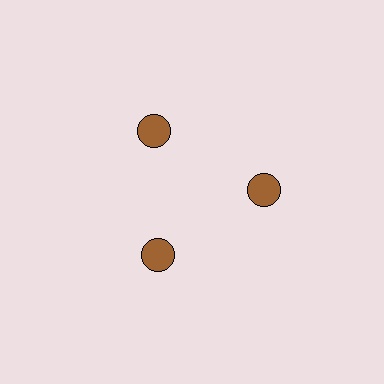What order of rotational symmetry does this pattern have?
This pattern has 3-fold rotational symmetry.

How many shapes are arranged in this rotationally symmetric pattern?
There are 3 shapes, arranged in 3 groups of 1.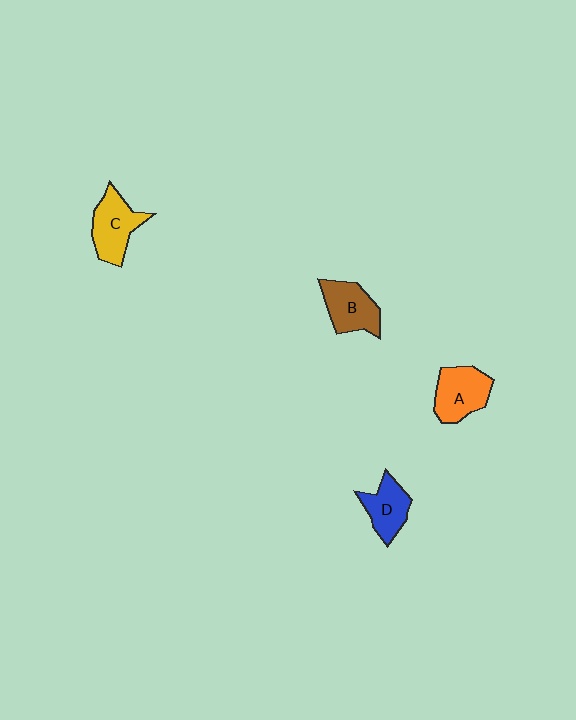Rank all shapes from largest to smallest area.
From largest to smallest: C (yellow), A (orange), B (brown), D (blue).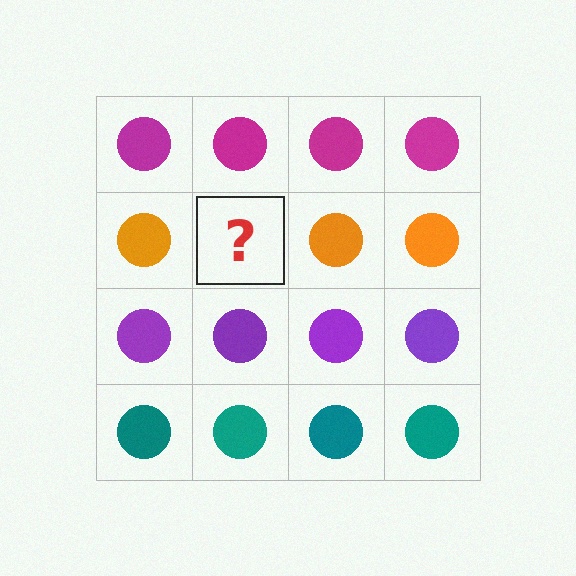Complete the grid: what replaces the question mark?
The question mark should be replaced with an orange circle.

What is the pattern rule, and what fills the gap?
The rule is that each row has a consistent color. The gap should be filled with an orange circle.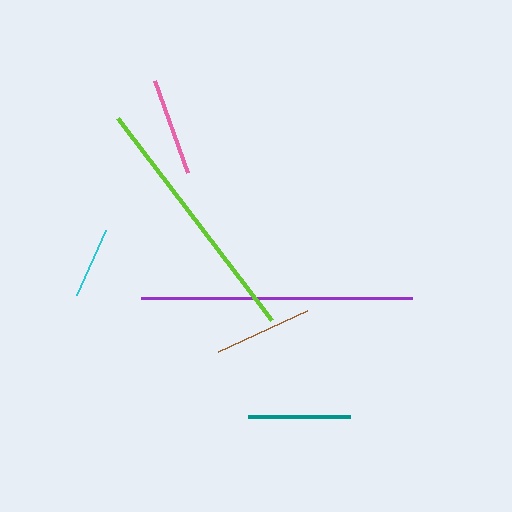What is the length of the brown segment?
The brown segment is approximately 98 pixels long.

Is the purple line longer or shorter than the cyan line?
The purple line is longer than the cyan line.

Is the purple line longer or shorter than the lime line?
The purple line is longer than the lime line.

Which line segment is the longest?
The purple line is the longest at approximately 271 pixels.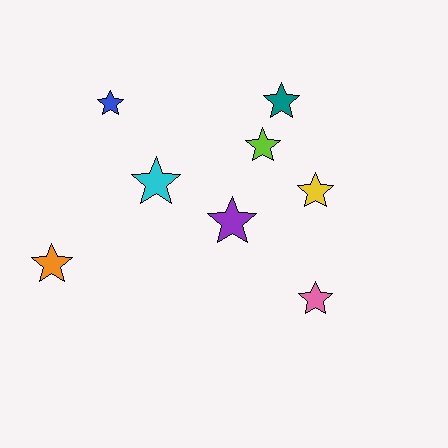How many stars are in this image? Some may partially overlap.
There are 8 stars.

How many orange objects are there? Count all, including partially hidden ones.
There is 1 orange object.